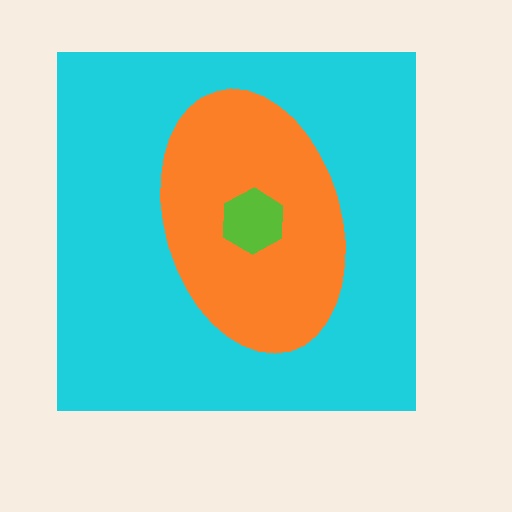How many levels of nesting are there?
3.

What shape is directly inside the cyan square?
The orange ellipse.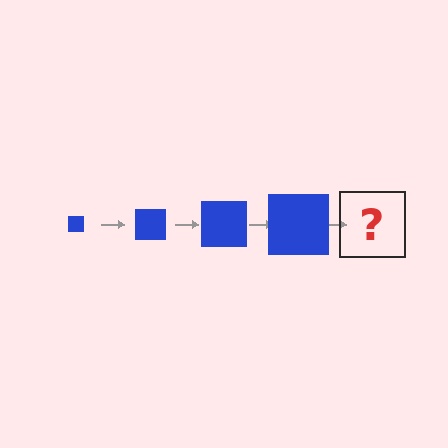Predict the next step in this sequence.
The next step is a blue square, larger than the previous one.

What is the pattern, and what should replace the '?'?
The pattern is that the square gets progressively larger each step. The '?' should be a blue square, larger than the previous one.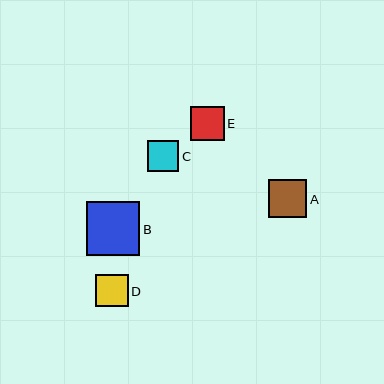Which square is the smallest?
Square C is the smallest with a size of approximately 31 pixels.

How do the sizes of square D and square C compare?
Square D and square C are approximately the same size.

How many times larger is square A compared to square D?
Square A is approximately 1.2 times the size of square D.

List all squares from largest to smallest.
From largest to smallest: B, A, E, D, C.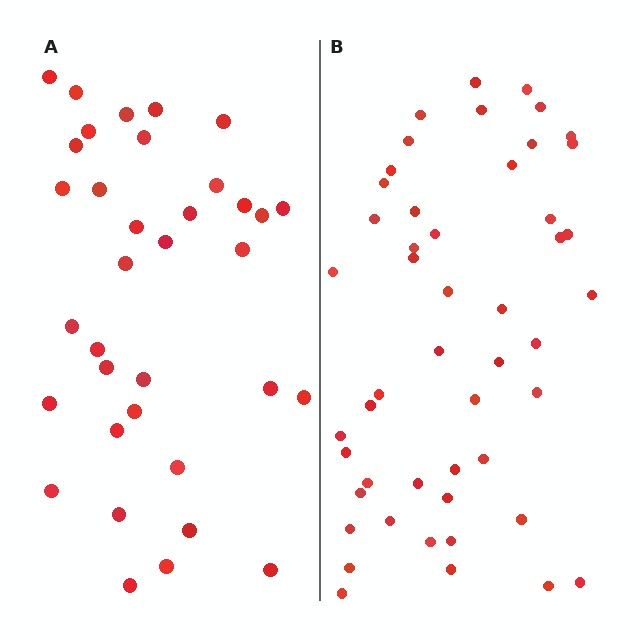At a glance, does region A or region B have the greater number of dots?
Region B (the right region) has more dots.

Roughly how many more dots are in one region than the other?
Region B has approximately 15 more dots than region A.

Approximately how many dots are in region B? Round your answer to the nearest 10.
About 50 dots. (The exact count is 49, which rounds to 50.)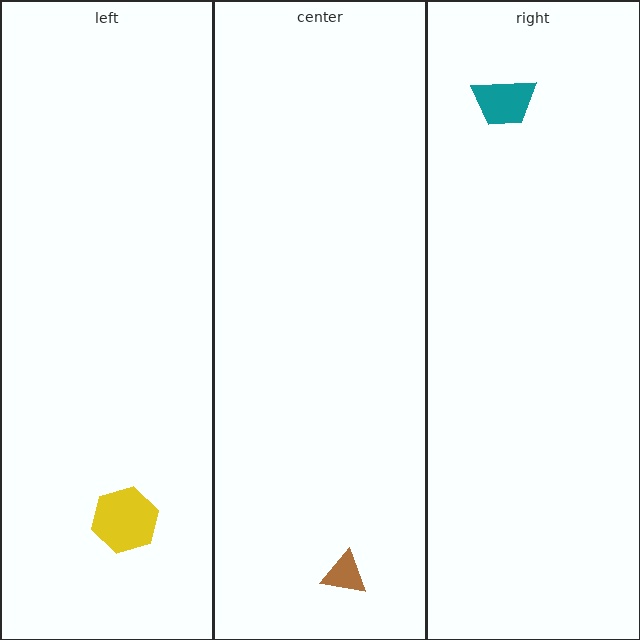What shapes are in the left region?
The yellow hexagon.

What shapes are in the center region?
The brown triangle.